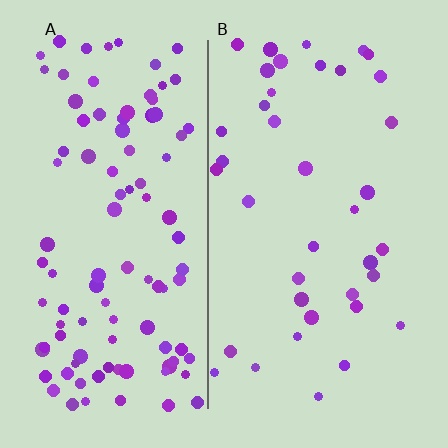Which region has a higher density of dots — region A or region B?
A (the left).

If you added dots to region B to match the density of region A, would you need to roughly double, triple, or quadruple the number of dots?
Approximately triple.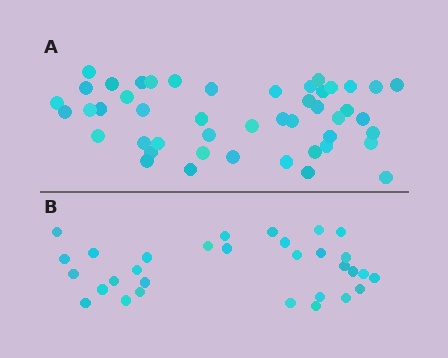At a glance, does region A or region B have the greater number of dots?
Region A (the top region) has more dots.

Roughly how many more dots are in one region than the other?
Region A has approximately 15 more dots than region B.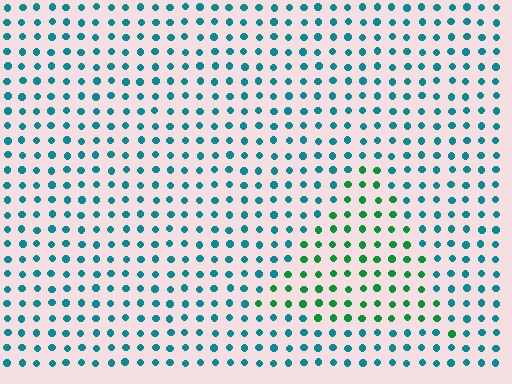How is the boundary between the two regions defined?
The boundary is defined purely by a slight shift in hue (about 46 degrees). Spacing, size, and orientation are identical on both sides.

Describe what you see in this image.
The image is filled with small teal elements in a uniform arrangement. A triangle-shaped region is visible where the elements are tinted to a slightly different hue, forming a subtle color boundary.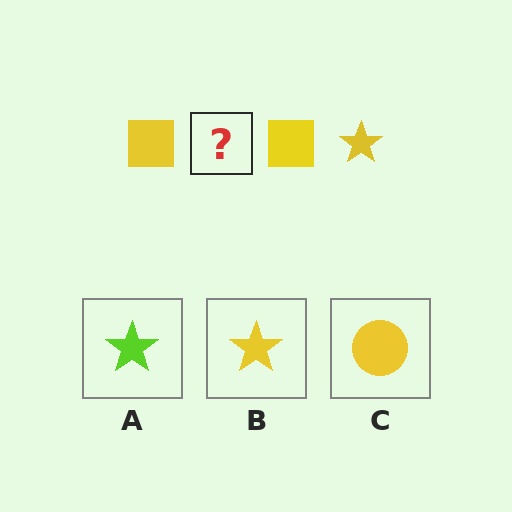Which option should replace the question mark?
Option B.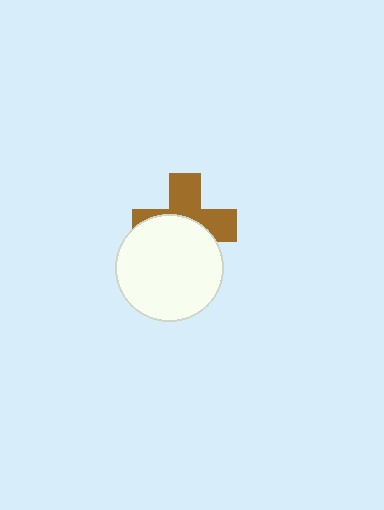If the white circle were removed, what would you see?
You would see the complete brown cross.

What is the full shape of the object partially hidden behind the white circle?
The partially hidden object is a brown cross.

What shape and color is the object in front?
The object in front is a white circle.